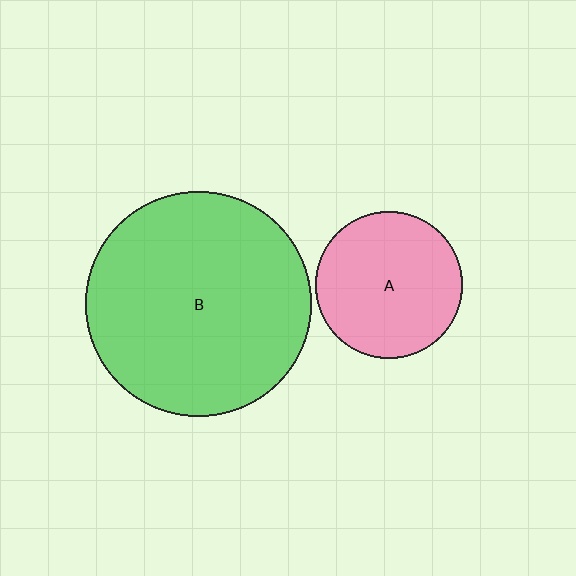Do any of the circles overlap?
No, none of the circles overlap.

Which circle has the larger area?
Circle B (green).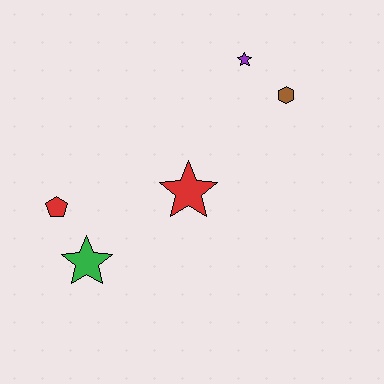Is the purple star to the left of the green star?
No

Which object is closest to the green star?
The red pentagon is closest to the green star.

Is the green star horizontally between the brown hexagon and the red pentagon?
Yes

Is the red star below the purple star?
Yes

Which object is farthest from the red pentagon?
The brown hexagon is farthest from the red pentagon.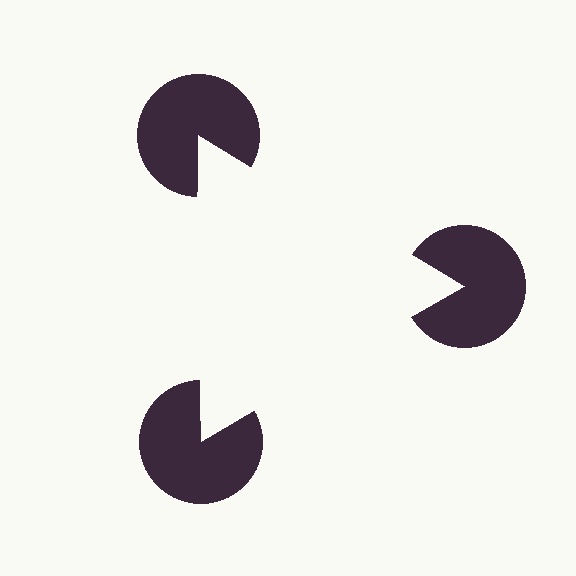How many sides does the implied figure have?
3 sides.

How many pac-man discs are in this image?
There are 3 — one at each vertex of the illusory triangle.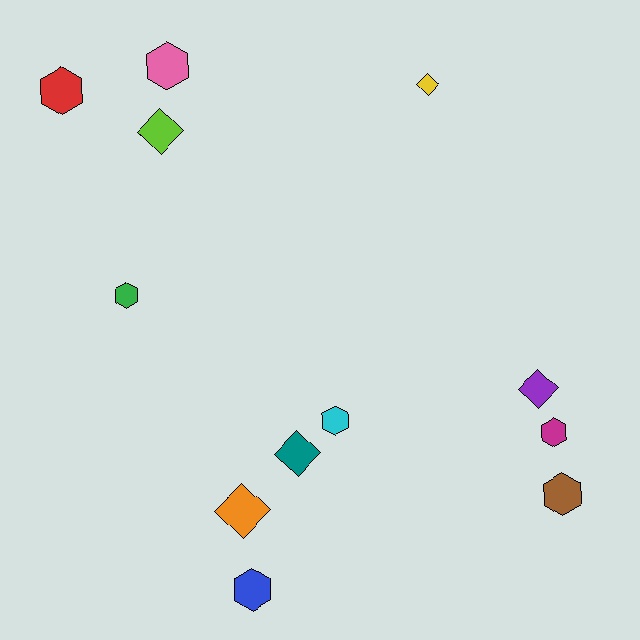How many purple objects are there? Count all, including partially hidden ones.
There is 1 purple object.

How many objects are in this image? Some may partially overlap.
There are 12 objects.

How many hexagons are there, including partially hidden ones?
There are 7 hexagons.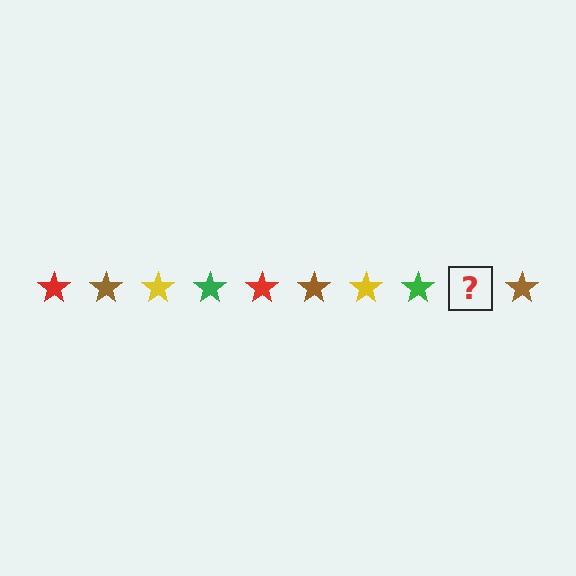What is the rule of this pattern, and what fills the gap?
The rule is that the pattern cycles through red, brown, yellow, green stars. The gap should be filled with a red star.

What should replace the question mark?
The question mark should be replaced with a red star.